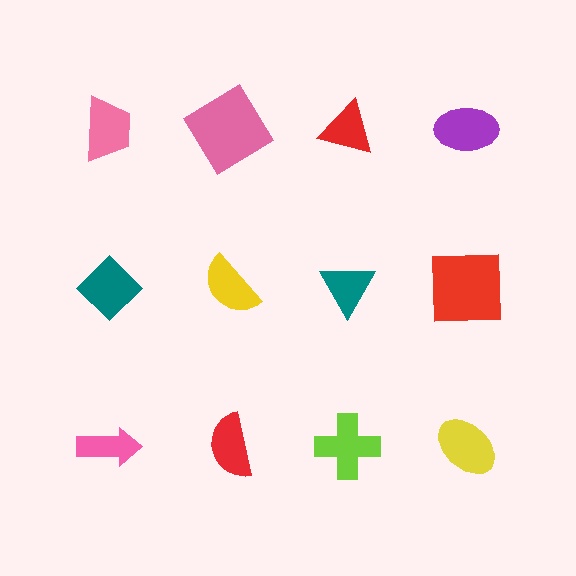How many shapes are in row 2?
4 shapes.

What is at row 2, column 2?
A yellow semicircle.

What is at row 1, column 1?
A pink trapezoid.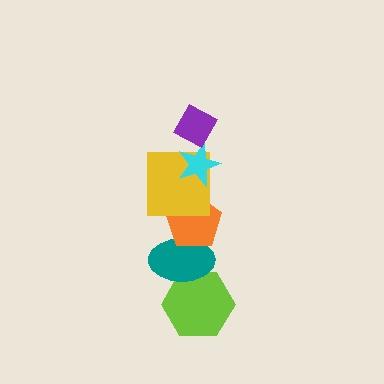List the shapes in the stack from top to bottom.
From top to bottom: the purple diamond, the cyan star, the yellow square, the orange pentagon, the teal ellipse, the lime hexagon.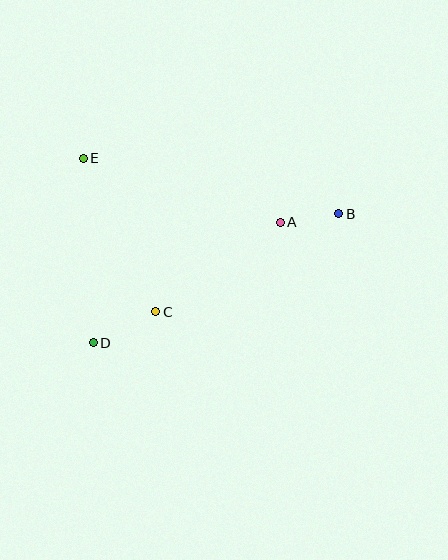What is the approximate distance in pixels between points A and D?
The distance between A and D is approximately 222 pixels.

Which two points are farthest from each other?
Points B and D are farthest from each other.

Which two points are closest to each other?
Points A and B are closest to each other.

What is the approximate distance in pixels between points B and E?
The distance between B and E is approximately 261 pixels.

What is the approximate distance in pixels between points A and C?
The distance between A and C is approximately 153 pixels.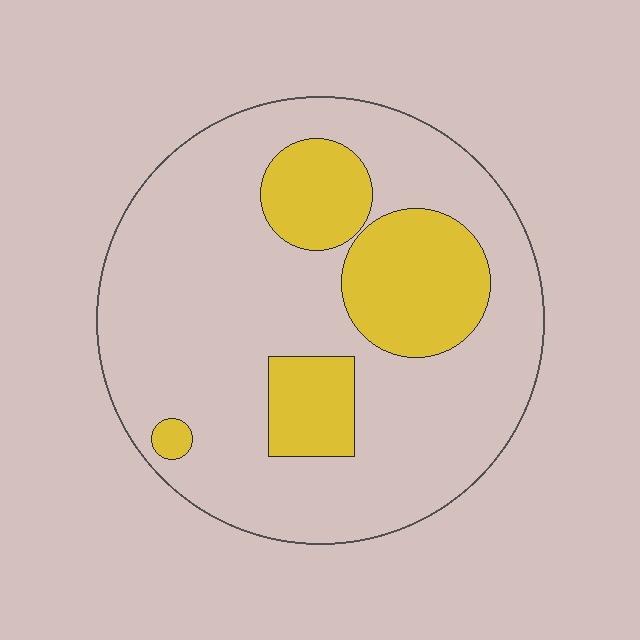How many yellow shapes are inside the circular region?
4.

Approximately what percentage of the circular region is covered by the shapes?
Approximately 25%.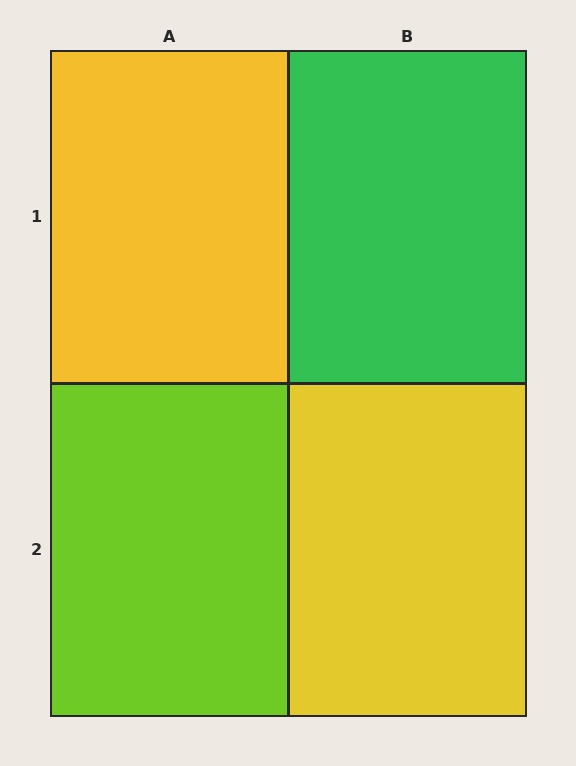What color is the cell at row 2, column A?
Lime.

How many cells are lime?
1 cell is lime.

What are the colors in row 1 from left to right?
Yellow, green.